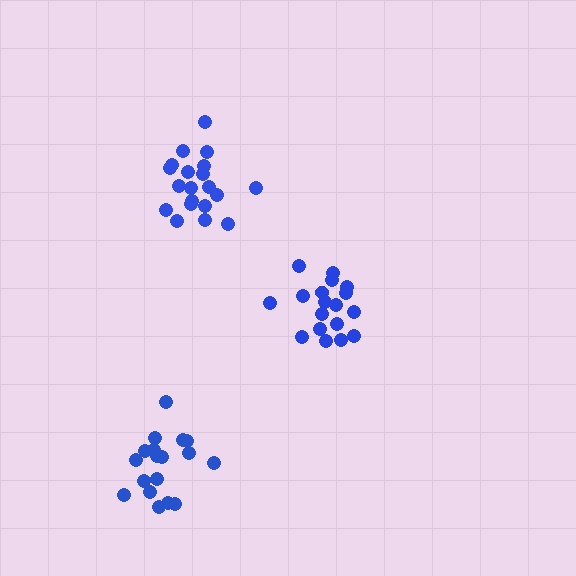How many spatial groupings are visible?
There are 3 spatial groupings.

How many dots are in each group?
Group 1: 18 dots, Group 2: 18 dots, Group 3: 20 dots (56 total).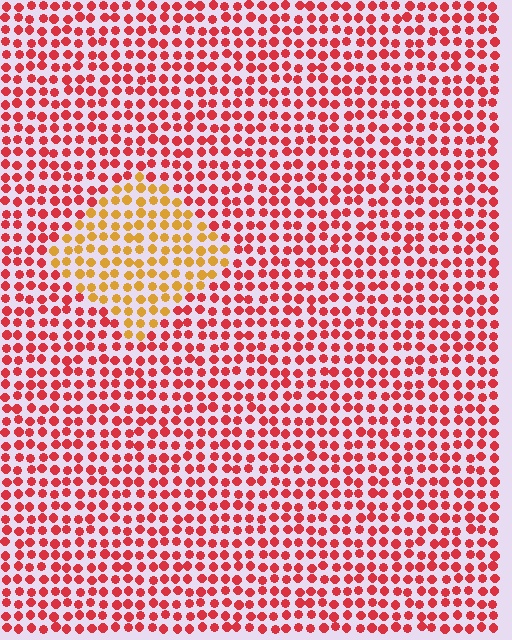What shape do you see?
I see a diamond.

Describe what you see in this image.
The image is filled with small red elements in a uniform arrangement. A diamond-shaped region is visible where the elements are tinted to a slightly different hue, forming a subtle color boundary.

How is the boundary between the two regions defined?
The boundary is defined purely by a slight shift in hue (about 45 degrees). Spacing, size, and orientation are identical on both sides.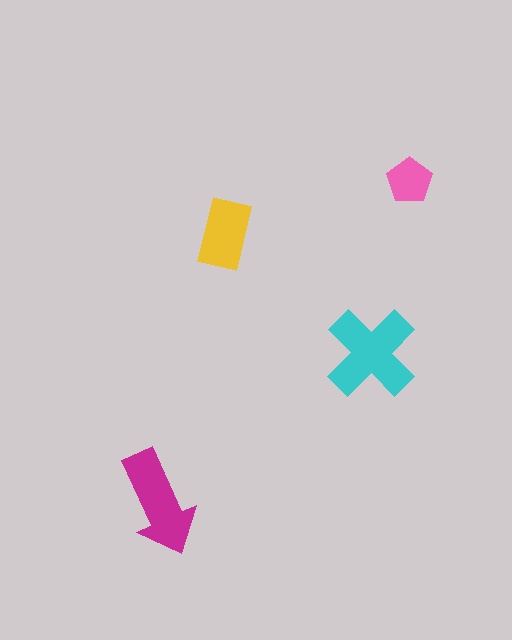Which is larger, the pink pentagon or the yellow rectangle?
The yellow rectangle.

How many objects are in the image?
There are 4 objects in the image.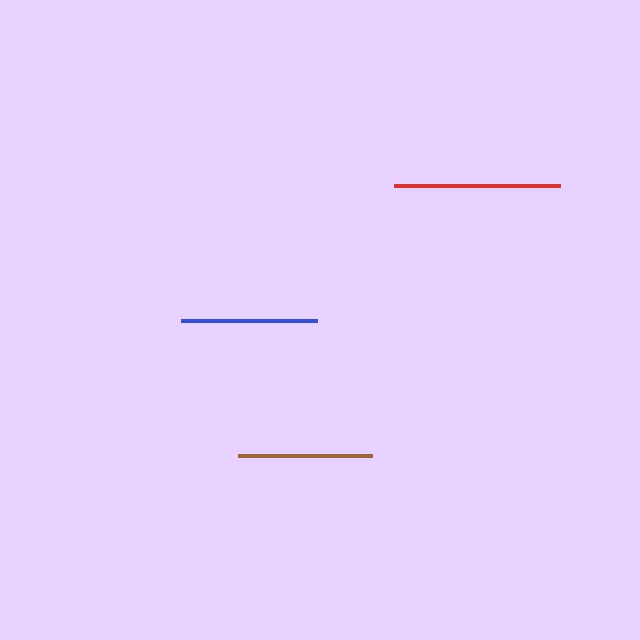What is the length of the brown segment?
The brown segment is approximately 134 pixels long.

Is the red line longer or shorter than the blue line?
The red line is longer than the blue line.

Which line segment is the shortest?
The brown line is the shortest at approximately 134 pixels.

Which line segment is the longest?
The red line is the longest at approximately 166 pixels.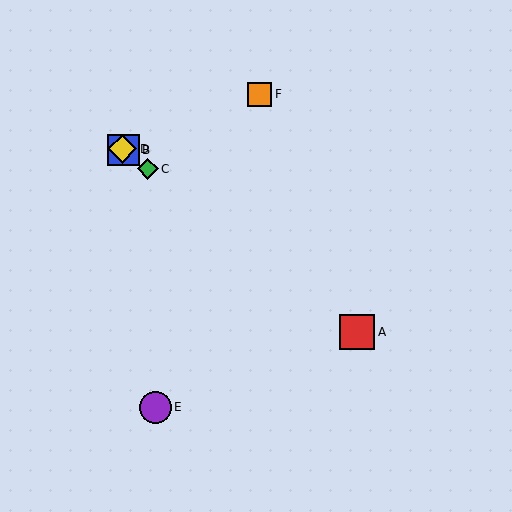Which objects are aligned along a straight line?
Objects A, B, C, D are aligned along a straight line.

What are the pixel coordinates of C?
Object C is at (148, 169).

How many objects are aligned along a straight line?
4 objects (A, B, C, D) are aligned along a straight line.